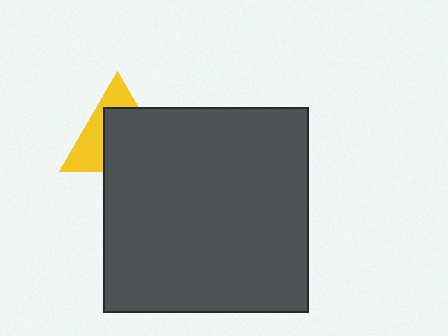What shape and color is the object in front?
The object in front is a dark gray square.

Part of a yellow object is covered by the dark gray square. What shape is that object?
It is a triangle.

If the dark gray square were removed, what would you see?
You would see the complete yellow triangle.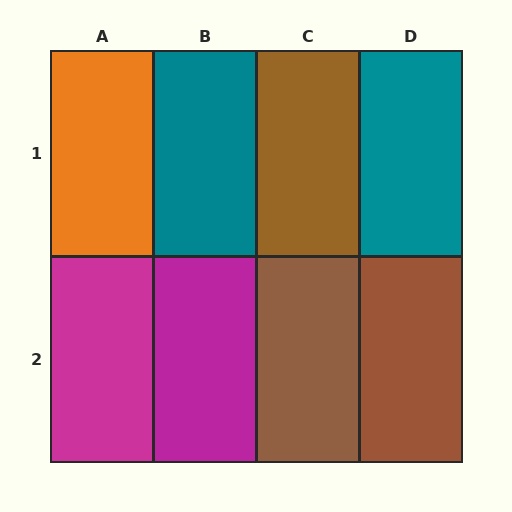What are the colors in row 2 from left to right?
Magenta, magenta, brown, brown.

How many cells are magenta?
2 cells are magenta.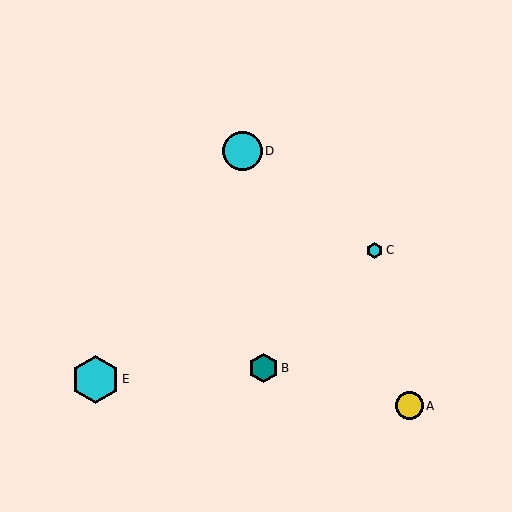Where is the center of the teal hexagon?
The center of the teal hexagon is at (264, 368).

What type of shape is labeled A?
Shape A is a yellow circle.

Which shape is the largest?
The cyan hexagon (labeled E) is the largest.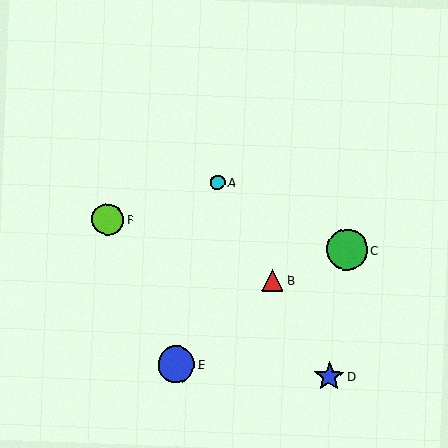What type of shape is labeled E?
Shape E is a blue circle.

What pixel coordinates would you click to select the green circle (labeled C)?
Click at (347, 250) to select the green circle C.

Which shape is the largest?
The green circle (labeled C) is the largest.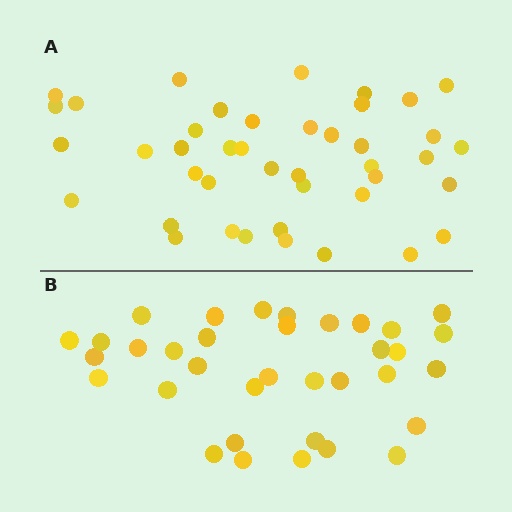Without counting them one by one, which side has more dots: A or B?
Region A (the top region) has more dots.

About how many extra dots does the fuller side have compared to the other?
Region A has roughly 8 or so more dots than region B.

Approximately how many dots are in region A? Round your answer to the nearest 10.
About 40 dots. (The exact count is 42, which rounds to 40.)